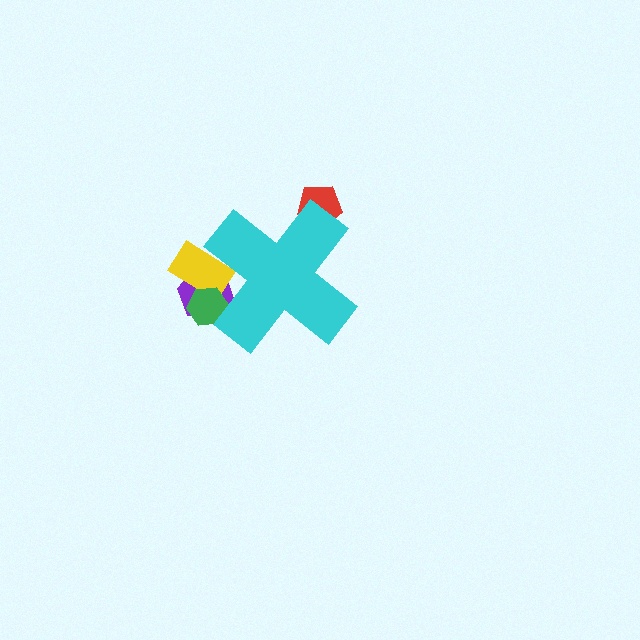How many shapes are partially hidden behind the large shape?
4 shapes are partially hidden.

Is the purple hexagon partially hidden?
Yes, the purple hexagon is partially hidden behind the cyan cross.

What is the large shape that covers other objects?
A cyan cross.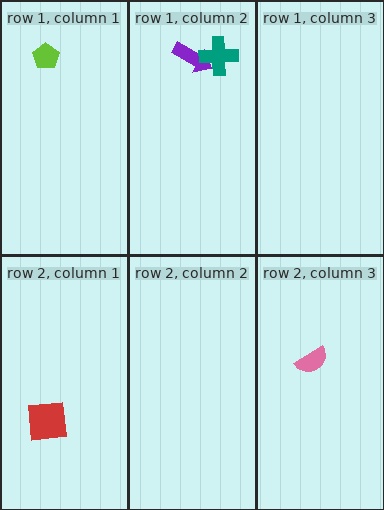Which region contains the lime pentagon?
The row 1, column 1 region.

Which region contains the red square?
The row 2, column 1 region.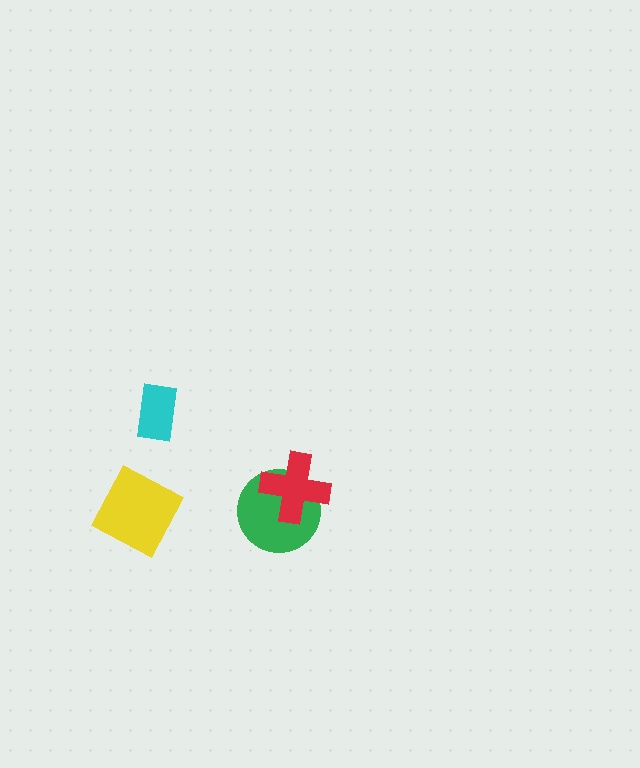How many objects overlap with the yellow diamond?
0 objects overlap with the yellow diamond.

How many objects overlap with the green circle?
1 object overlaps with the green circle.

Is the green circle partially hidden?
Yes, it is partially covered by another shape.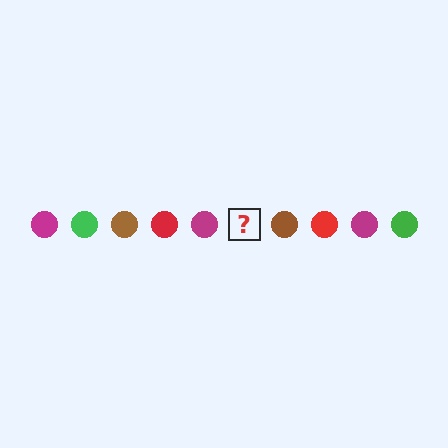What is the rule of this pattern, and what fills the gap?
The rule is that the pattern cycles through magenta, green, brown, red circles. The gap should be filled with a green circle.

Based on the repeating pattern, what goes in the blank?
The blank should be a green circle.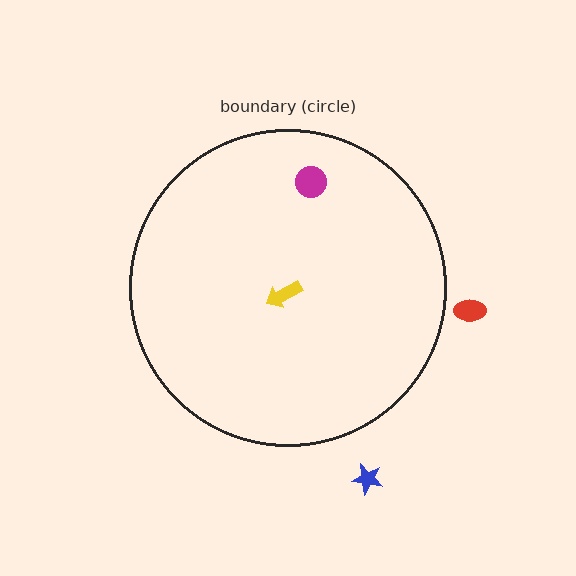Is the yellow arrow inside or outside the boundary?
Inside.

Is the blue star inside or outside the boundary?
Outside.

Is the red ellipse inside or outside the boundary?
Outside.